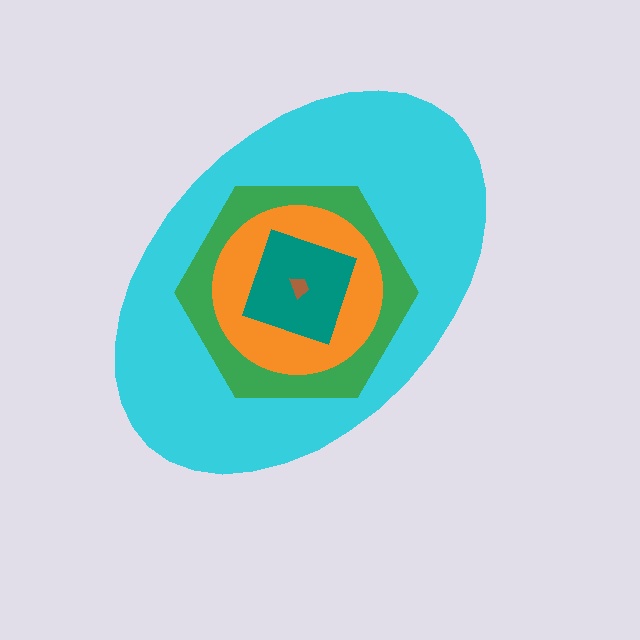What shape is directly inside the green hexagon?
The orange circle.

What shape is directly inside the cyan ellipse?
The green hexagon.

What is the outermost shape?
The cyan ellipse.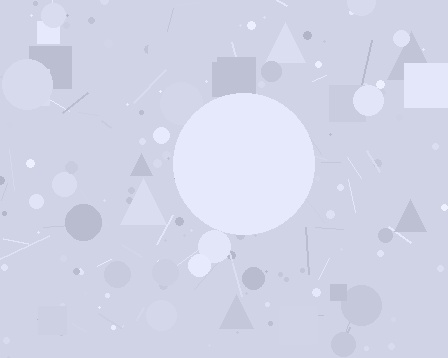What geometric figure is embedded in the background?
A circle is embedded in the background.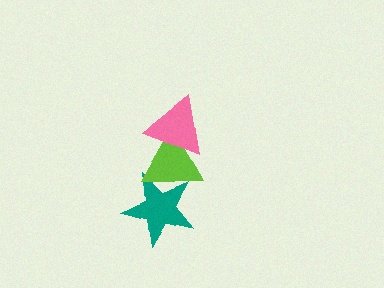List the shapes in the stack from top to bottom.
From top to bottom: the pink triangle, the lime triangle, the teal star.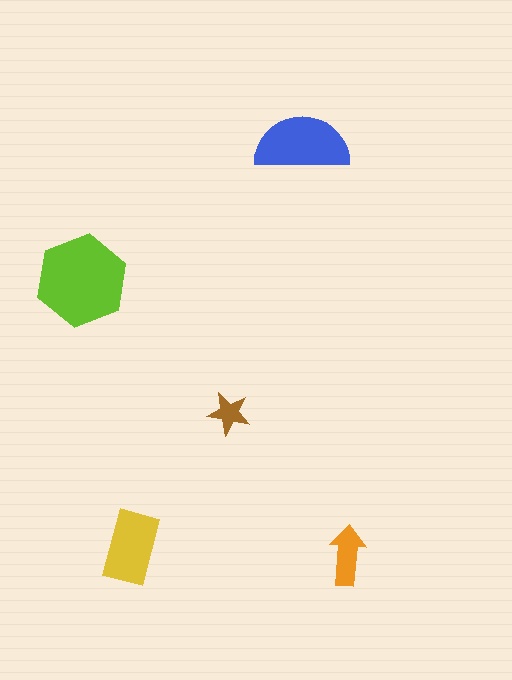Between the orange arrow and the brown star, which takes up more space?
The orange arrow.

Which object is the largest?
The lime hexagon.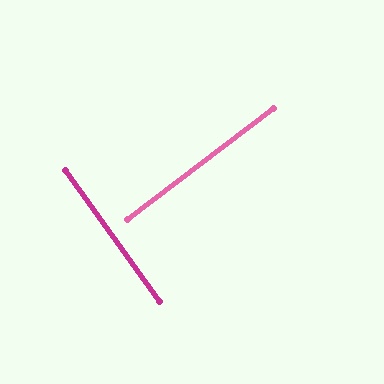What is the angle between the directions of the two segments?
Approximately 88 degrees.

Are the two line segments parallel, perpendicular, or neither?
Perpendicular — they meet at approximately 88°.